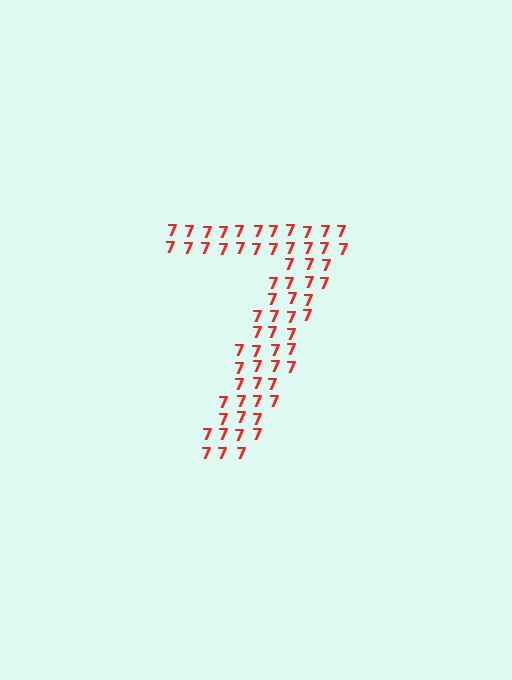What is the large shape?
The large shape is the digit 7.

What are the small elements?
The small elements are digit 7's.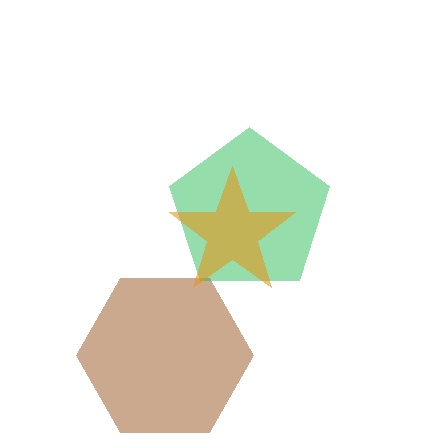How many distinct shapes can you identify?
There are 3 distinct shapes: a brown hexagon, a green pentagon, an orange star.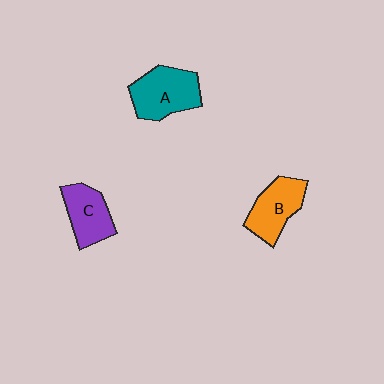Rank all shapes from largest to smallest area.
From largest to smallest: A (teal), B (orange), C (purple).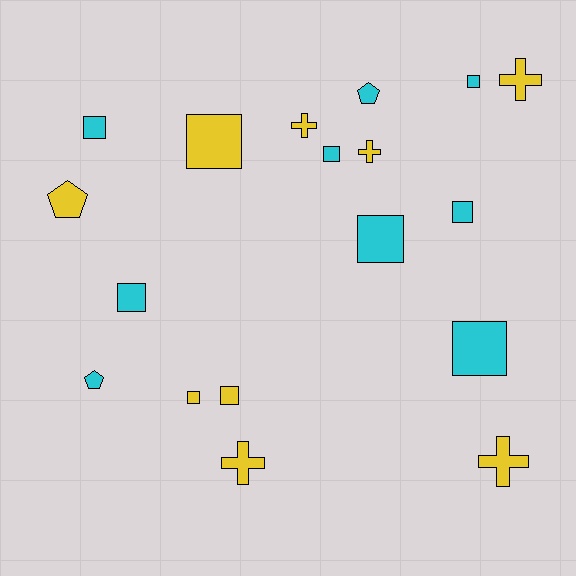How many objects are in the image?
There are 18 objects.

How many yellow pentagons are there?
There is 1 yellow pentagon.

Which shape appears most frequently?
Square, with 10 objects.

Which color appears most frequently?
Cyan, with 9 objects.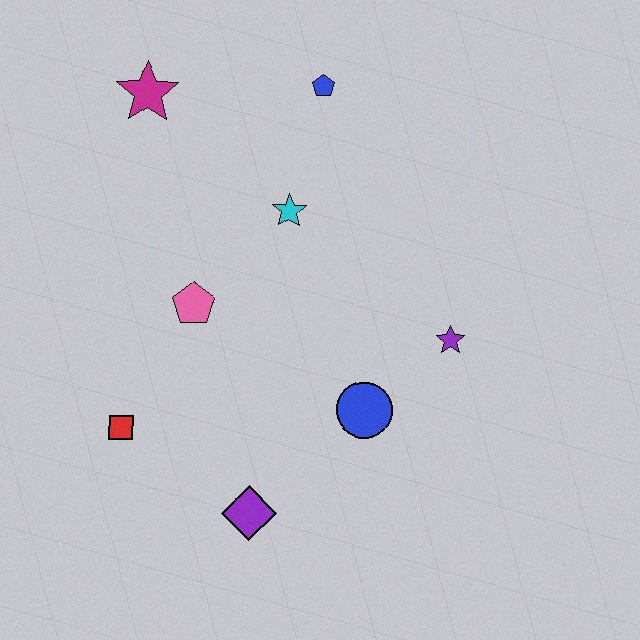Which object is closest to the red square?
The pink pentagon is closest to the red square.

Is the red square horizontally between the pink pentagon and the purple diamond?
No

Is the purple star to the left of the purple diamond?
No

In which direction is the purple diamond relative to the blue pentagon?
The purple diamond is below the blue pentagon.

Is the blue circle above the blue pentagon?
No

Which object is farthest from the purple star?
The magenta star is farthest from the purple star.